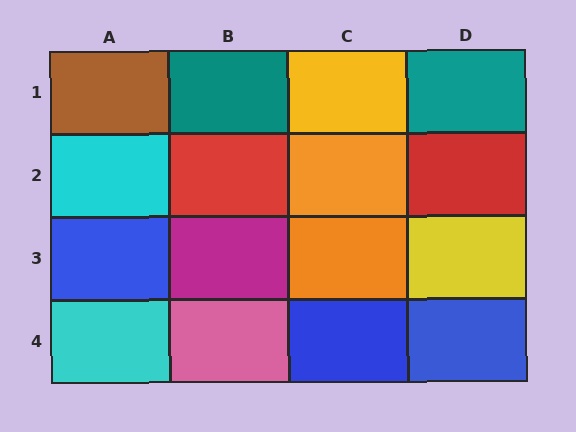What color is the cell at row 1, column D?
Teal.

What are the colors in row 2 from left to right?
Cyan, red, orange, red.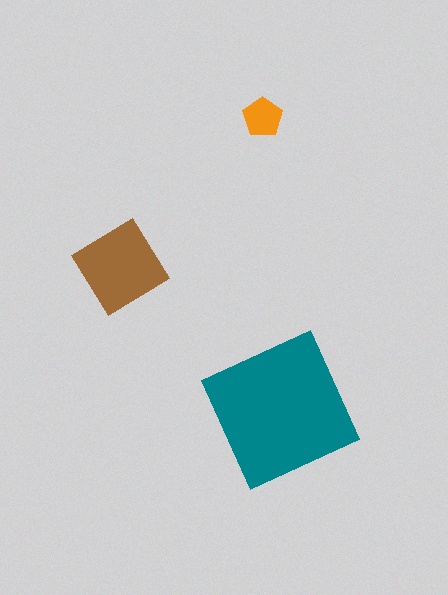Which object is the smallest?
The orange pentagon.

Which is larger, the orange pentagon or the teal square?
The teal square.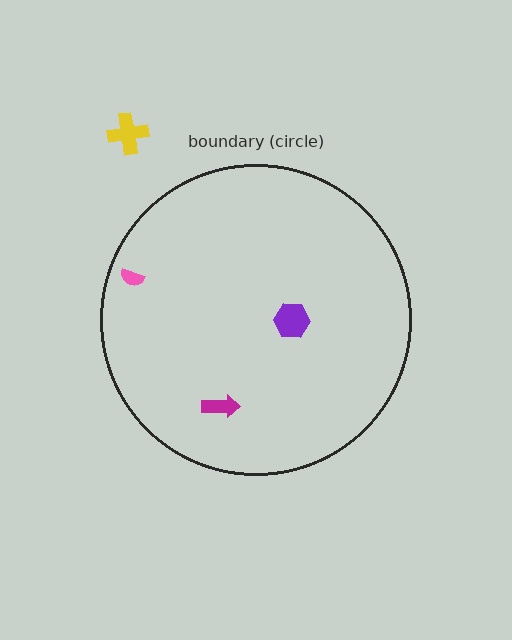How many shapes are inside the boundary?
3 inside, 1 outside.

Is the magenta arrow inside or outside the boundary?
Inside.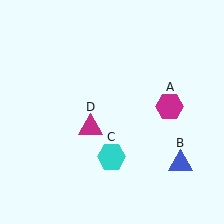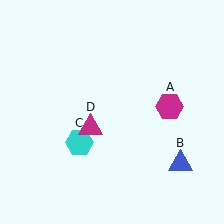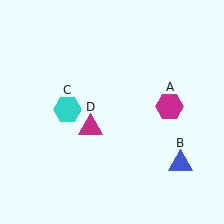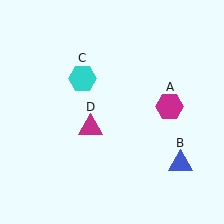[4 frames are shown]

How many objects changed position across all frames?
1 object changed position: cyan hexagon (object C).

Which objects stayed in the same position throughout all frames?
Magenta hexagon (object A) and blue triangle (object B) and magenta triangle (object D) remained stationary.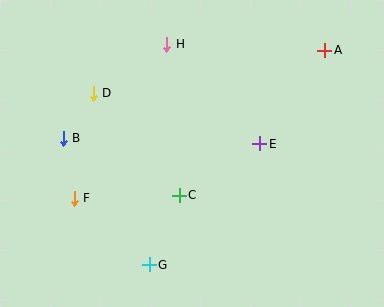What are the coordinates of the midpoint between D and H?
The midpoint between D and H is at (130, 69).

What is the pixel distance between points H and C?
The distance between H and C is 152 pixels.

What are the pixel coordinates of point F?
Point F is at (74, 198).